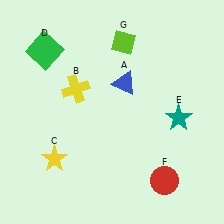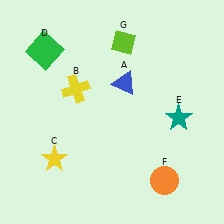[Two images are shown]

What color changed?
The circle (F) changed from red in Image 1 to orange in Image 2.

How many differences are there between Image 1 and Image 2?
There is 1 difference between the two images.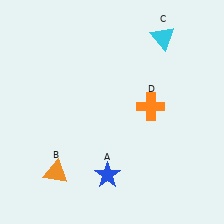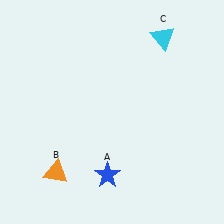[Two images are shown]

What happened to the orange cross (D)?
The orange cross (D) was removed in Image 2. It was in the top-right area of Image 1.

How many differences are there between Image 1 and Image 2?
There is 1 difference between the two images.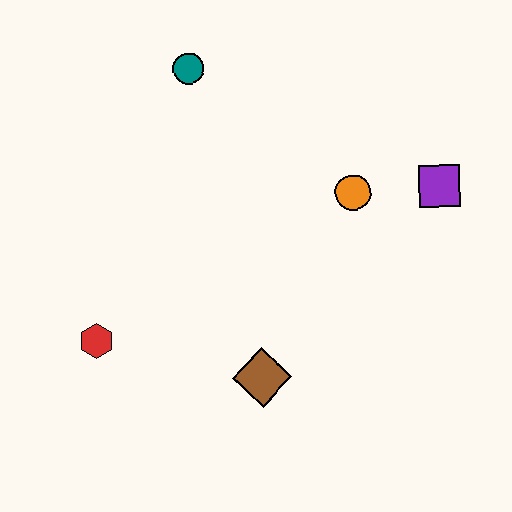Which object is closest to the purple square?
The orange circle is closest to the purple square.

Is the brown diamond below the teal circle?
Yes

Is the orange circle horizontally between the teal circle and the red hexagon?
No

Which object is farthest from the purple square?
The red hexagon is farthest from the purple square.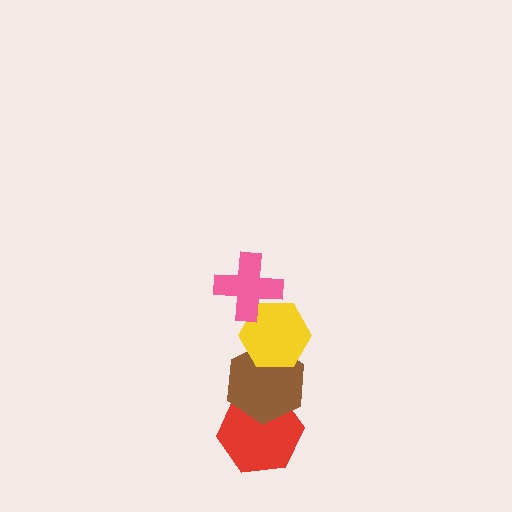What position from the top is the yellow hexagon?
The yellow hexagon is 2nd from the top.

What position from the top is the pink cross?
The pink cross is 1st from the top.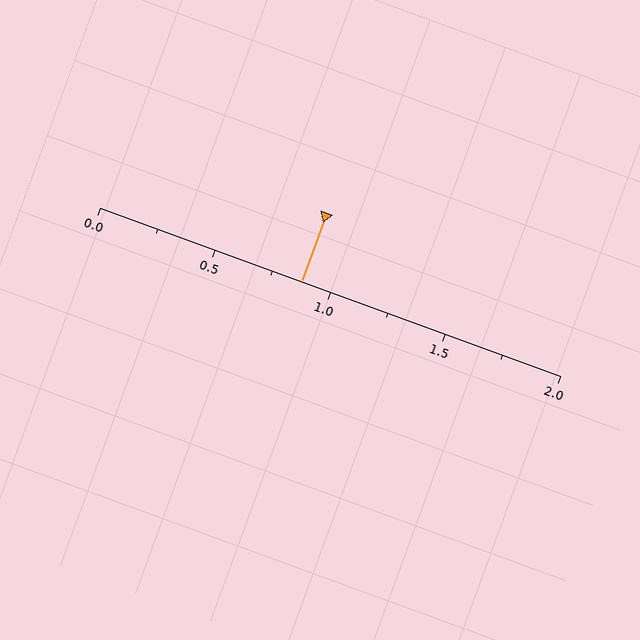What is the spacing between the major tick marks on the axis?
The major ticks are spaced 0.5 apart.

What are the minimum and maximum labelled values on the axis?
The axis runs from 0.0 to 2.0.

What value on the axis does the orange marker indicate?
The marker indicates approximately 0.88.